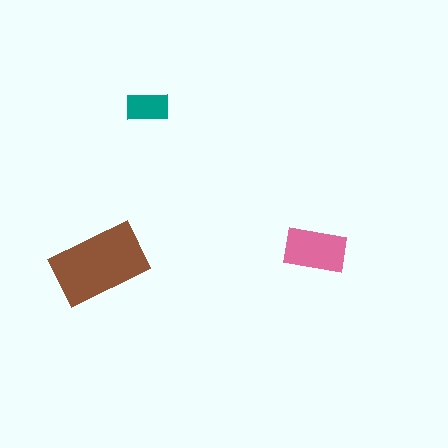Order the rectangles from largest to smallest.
the brown one, the pink one, the teal one.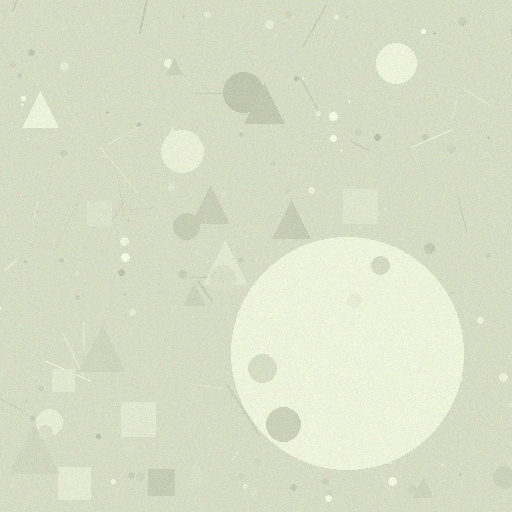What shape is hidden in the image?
A circle is hidden in the image.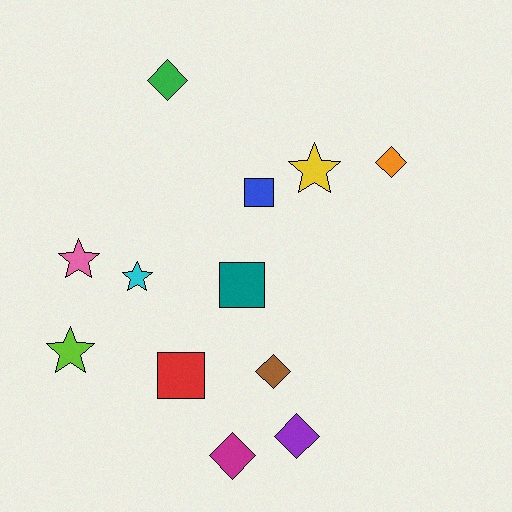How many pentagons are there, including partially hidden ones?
There are no pentagons.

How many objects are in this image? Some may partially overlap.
There are 12 objects.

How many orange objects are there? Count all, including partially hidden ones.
There is 1 orange object.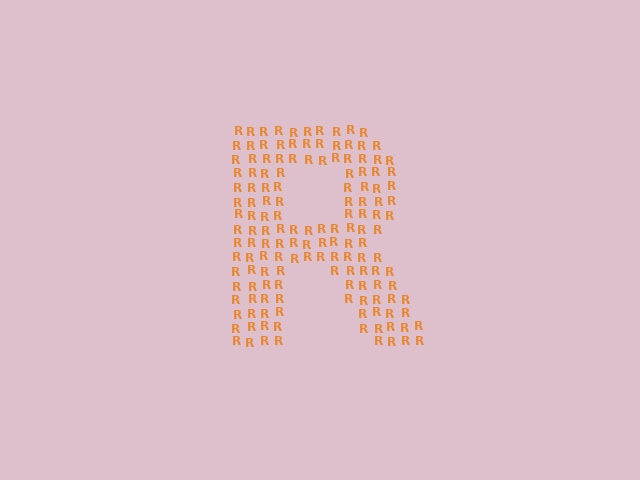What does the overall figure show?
The overall figure shows the letter R.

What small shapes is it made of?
It is made of small letter R's.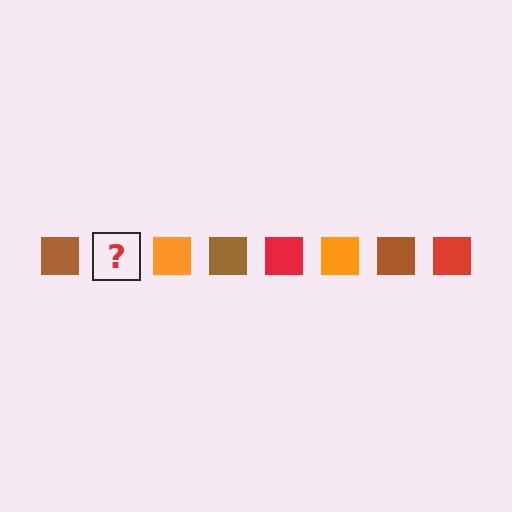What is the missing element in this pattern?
The missing element is a red square.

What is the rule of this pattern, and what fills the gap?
The rule is that the pattern cycles through brown, red, orange squares. The gap should be filled with a red square.